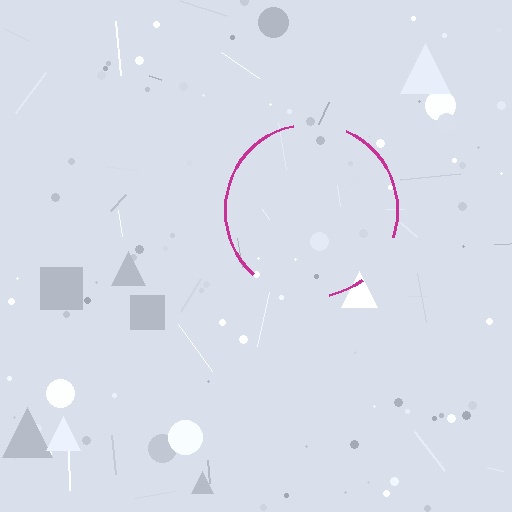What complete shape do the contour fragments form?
The contour fragments form a circle.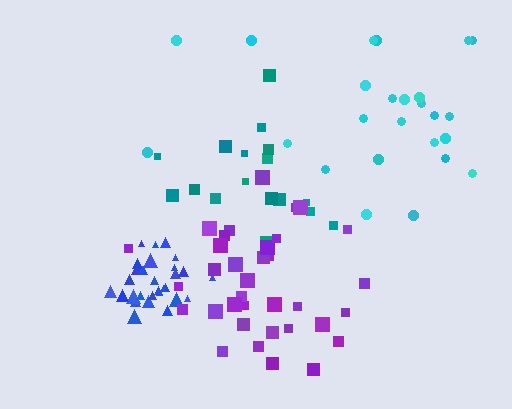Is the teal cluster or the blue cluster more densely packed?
Blue.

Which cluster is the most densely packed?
Blue.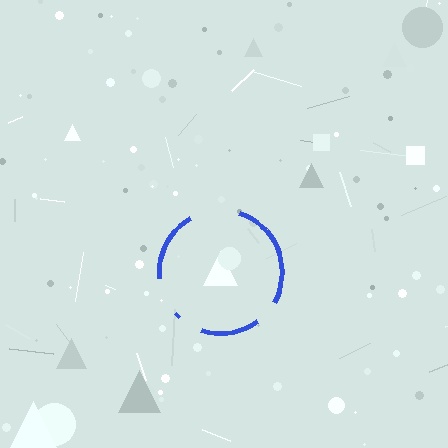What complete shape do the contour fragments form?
The contour fragments form a circle.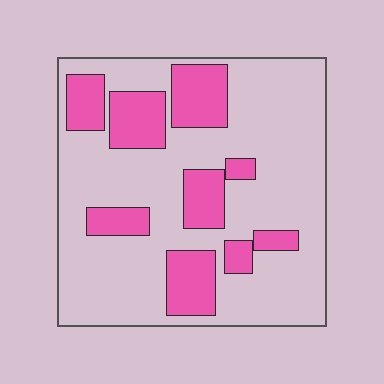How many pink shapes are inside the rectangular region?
9.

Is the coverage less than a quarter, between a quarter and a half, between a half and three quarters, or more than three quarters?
Between a quarter and a half.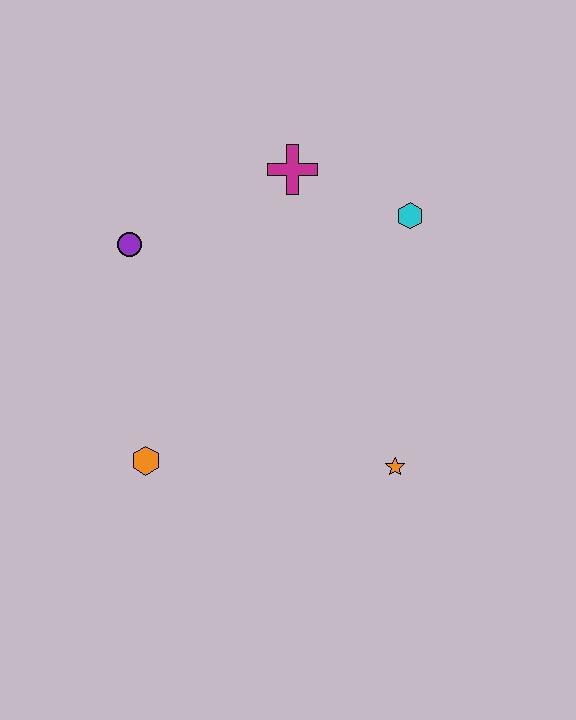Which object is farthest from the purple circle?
The orange star is farthest from the purple circle.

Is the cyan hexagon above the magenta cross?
No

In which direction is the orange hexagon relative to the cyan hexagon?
The orange hexagon is to the left of the cyan hexagon.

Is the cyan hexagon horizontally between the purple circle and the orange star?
No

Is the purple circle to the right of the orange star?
No